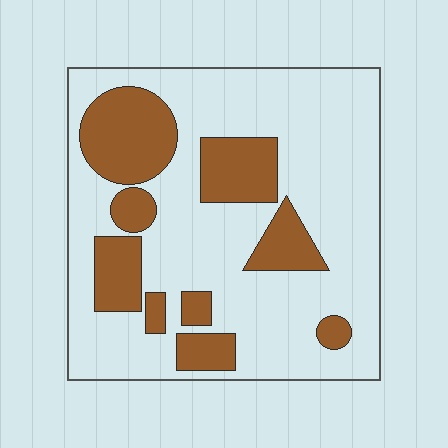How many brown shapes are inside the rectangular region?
9.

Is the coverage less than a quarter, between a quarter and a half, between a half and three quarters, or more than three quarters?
Between a quarter and a half.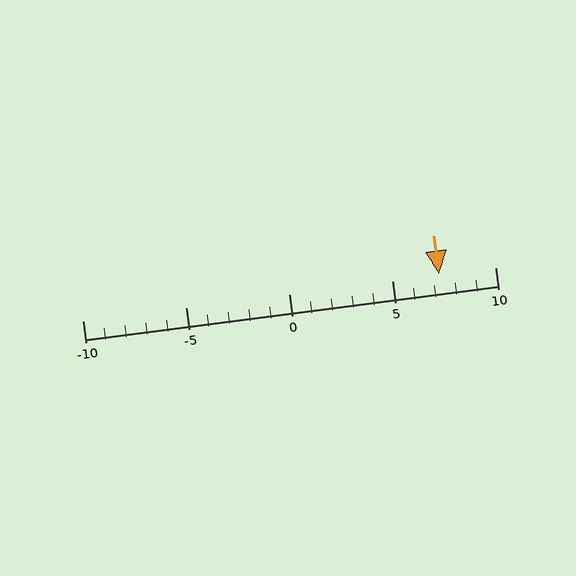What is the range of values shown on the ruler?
The ruler shows values from -10 to 10.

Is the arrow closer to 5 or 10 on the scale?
The arrow is closer to 5.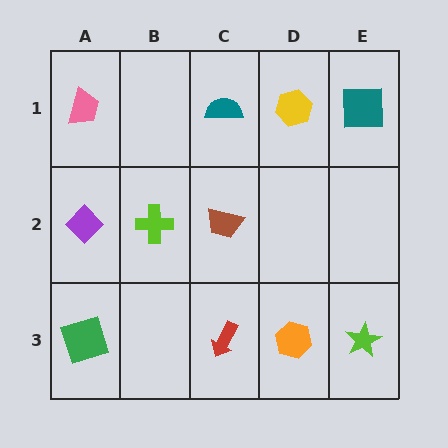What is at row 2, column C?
A brown trapezoid.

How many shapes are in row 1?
4 shapes.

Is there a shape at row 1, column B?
No, that cell is empty.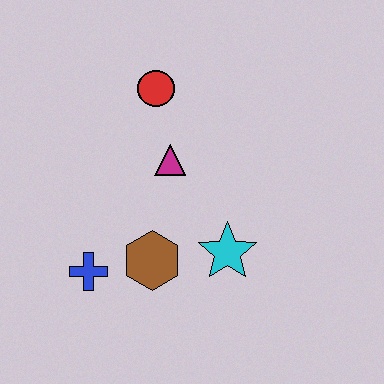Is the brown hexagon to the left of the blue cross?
No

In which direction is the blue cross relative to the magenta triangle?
The blue cross is below the magenta triangle.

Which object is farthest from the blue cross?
The red circle is farthest from the blue cross.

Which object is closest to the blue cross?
The brown hexagon is closest to the blue cross.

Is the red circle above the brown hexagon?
Yes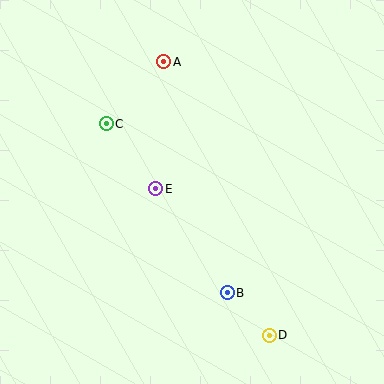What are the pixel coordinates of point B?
Point B is at (227, 293).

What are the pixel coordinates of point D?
Point D is at (269, 335).